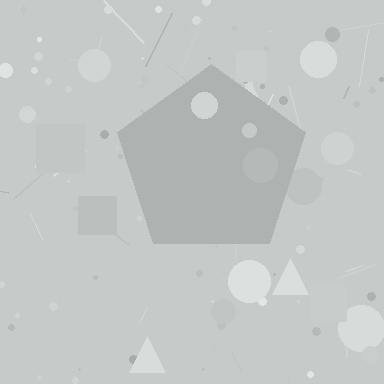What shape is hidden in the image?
A pentagon is hidden in the image.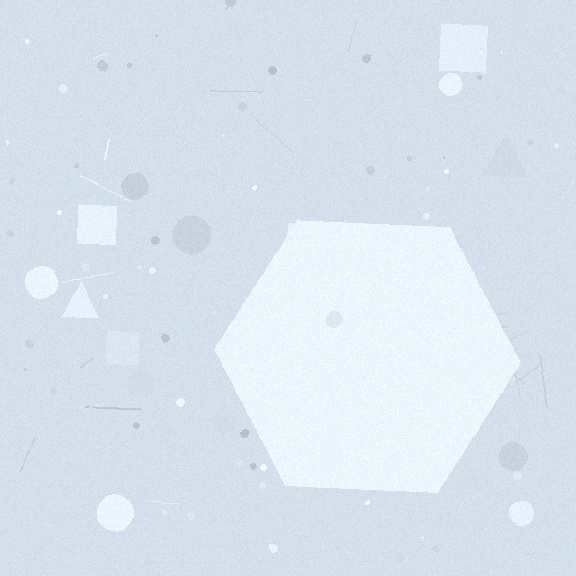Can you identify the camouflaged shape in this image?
The camouflaged shape is a hexagon.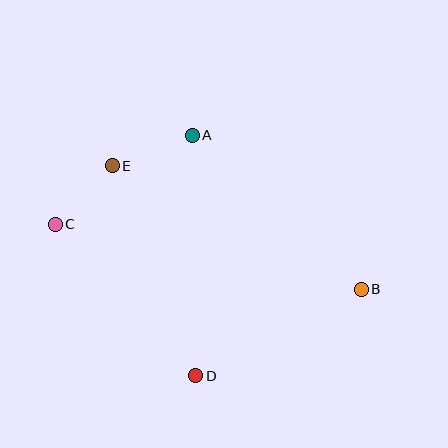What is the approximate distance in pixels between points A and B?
The distance between A and B is approximately 229 pixels.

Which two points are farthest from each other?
Points B and C are farthest from each other.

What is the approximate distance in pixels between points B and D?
The distance between B and D is approximately 186 pixels.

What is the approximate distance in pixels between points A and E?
The distance between A and E is approximately 86 pixels.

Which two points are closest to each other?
Points C and E are closest to each other.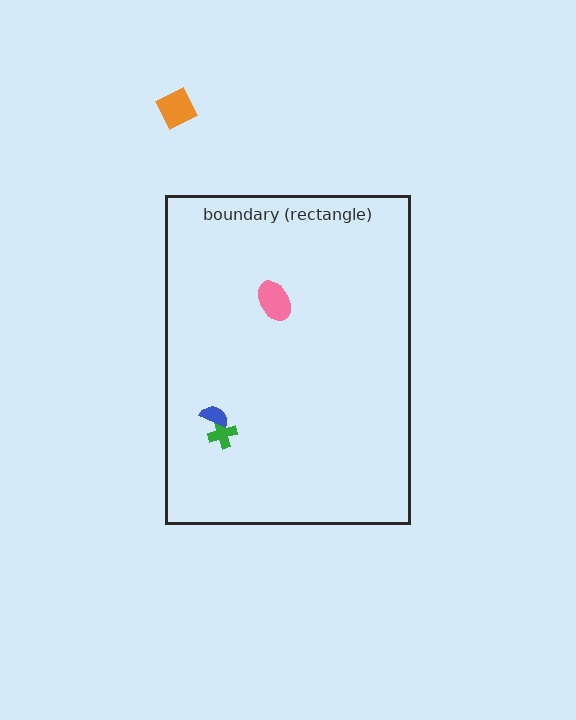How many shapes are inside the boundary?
3 inside, 1 outside.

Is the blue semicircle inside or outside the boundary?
Inside.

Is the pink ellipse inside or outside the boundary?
Inside.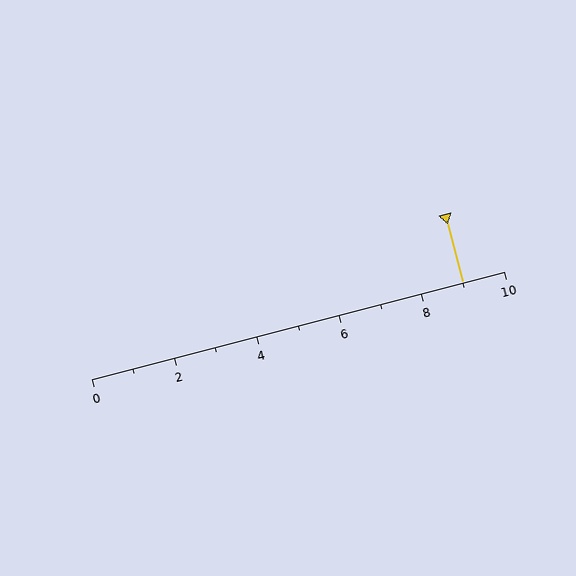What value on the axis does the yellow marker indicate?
The marker indicates approximately 9.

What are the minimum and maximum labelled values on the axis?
The axis runs from 0 to 10.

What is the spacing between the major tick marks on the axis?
The major ticks are spaced 2 apart.